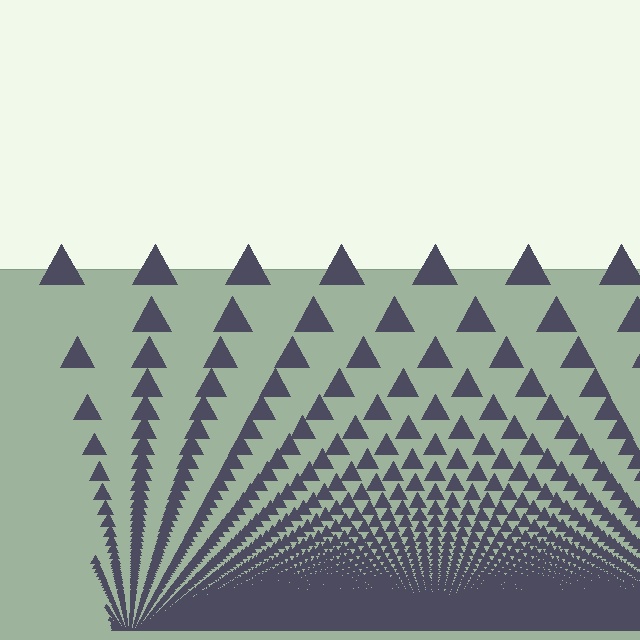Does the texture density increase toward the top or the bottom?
Density increases toward the bottom.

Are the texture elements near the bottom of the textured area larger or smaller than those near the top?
Smaller. The gradient is inverted — elements near the bottom are smaller and denser.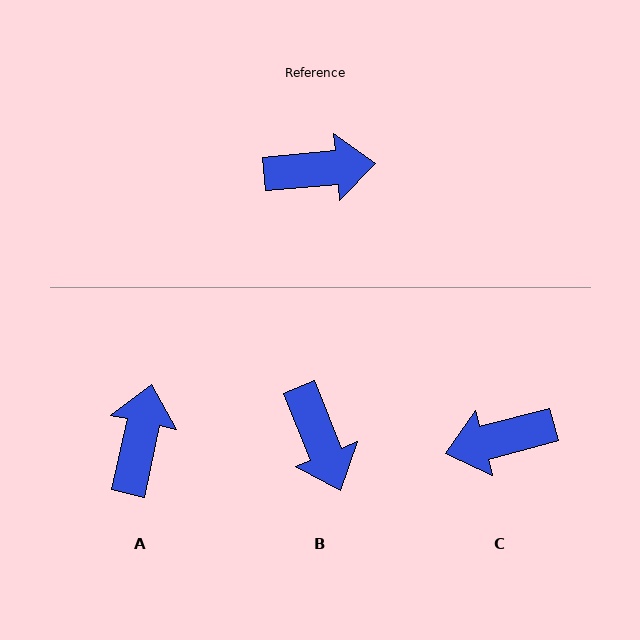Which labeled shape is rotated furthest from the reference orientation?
C, about 170 degrees away.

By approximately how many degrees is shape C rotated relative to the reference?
Approximately 170 degrees clockwise.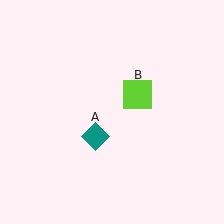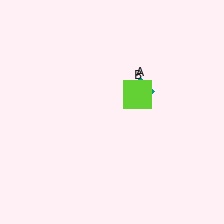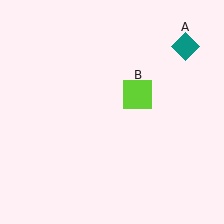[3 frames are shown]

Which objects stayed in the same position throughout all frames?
Lime square (object B) remained stationary.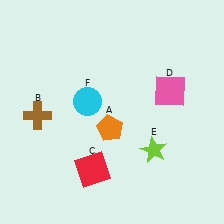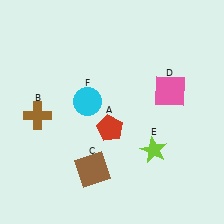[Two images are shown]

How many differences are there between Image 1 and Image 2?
There are 2 differences between the two images.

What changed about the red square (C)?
In Image 1, C is red. In Image 2, it changed to brown.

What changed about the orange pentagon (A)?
In Image 1, A is orange. In Image 2, it changed to red.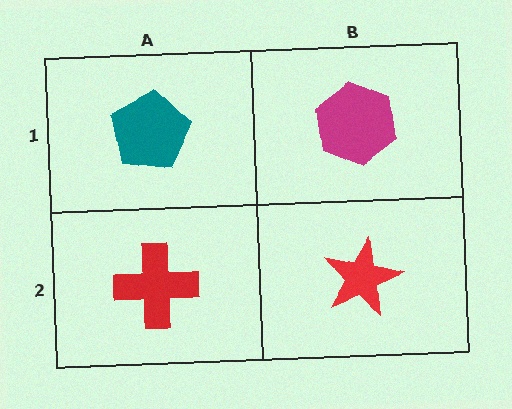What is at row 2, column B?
A red star.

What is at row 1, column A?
A teal pentagon.